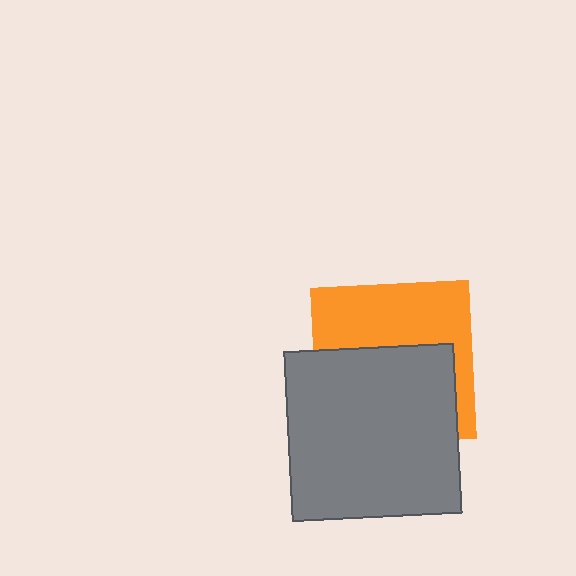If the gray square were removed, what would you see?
You would see the complete orange square.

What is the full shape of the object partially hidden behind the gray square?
The partially hidden object is an orange square.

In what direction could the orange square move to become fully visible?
The orange square could move up. That would shift it out from behind the gray square entirely.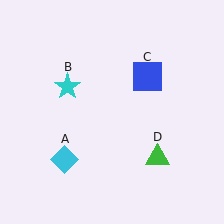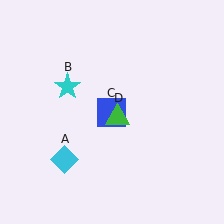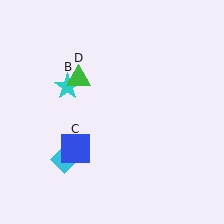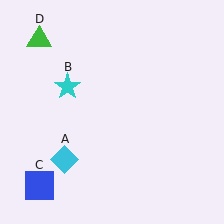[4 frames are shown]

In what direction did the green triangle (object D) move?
The green triangle (object D) moved up and to the left.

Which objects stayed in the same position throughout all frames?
Cyan diamond (object A) and cyan star (object B) remained stationary.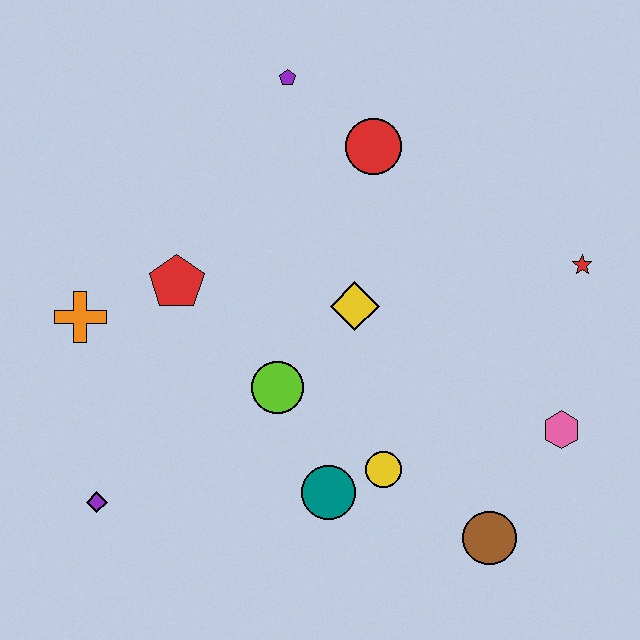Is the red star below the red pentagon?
No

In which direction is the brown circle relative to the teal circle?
The brown circle is to the right of the teal circle.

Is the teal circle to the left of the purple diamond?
No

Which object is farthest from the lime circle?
The red star is farthest from the lime circle.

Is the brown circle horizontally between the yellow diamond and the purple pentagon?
No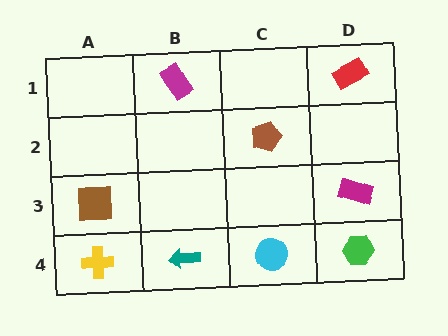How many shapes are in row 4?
4 shapes.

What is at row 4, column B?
A teal arrow.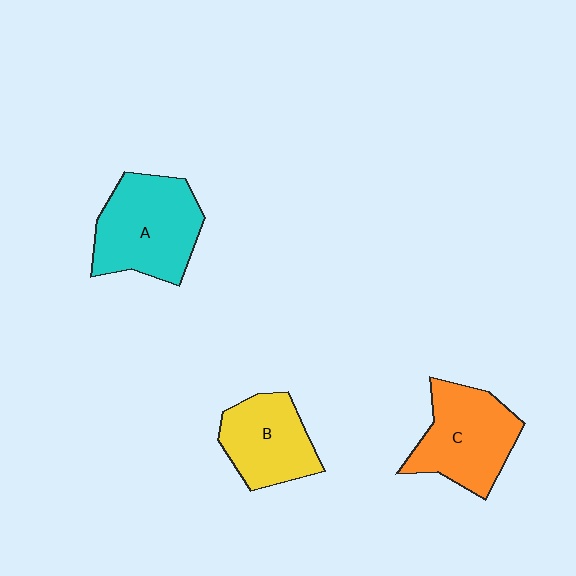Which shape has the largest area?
Shape A (cyan).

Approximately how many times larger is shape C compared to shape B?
Approximately 1.2 times.